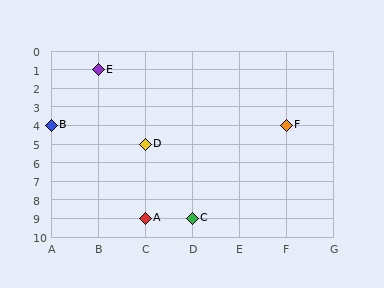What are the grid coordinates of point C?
Point C is at grid coordinates (D, 9).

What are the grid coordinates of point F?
Point F is at grid coordinates (F, 4).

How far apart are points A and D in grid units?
Points A and D are 4 rows apart.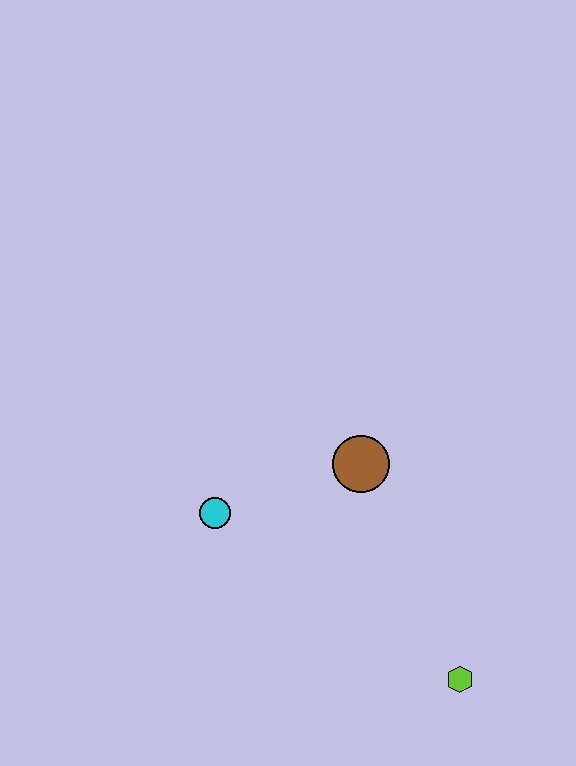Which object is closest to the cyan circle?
The brown circle is closest to the cyan circle.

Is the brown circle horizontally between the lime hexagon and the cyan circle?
Yes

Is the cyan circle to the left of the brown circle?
Yes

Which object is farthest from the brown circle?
The lime hexagon is farthest from the brown circle.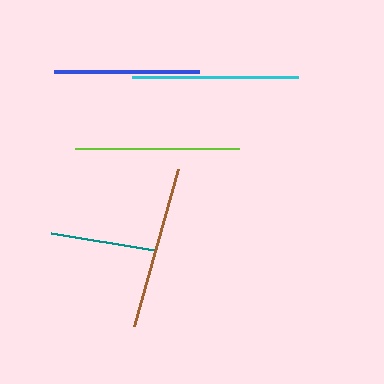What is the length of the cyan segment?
The cyan segment is approximately 166 pixels long.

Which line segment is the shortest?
The teal line is the shortest at approximately 105 pixels.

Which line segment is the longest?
The cyan line is the longest at approximately 166 pixels.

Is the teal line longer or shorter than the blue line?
The blue line is longer than the teal line.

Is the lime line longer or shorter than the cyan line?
The cyan line is longer than the lime line.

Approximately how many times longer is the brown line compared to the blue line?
The brown line is approximately 1.1 times the length of the blue line.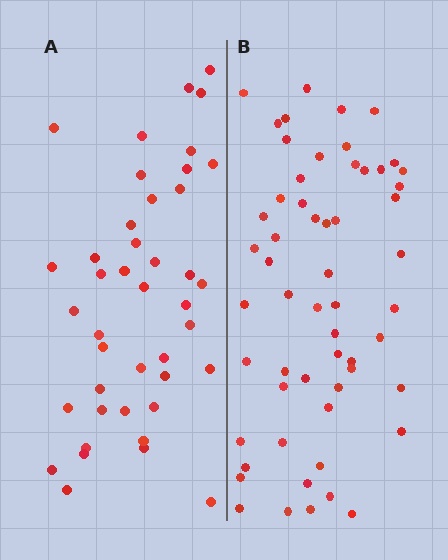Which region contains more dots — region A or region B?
Region B (the right region) has more dots.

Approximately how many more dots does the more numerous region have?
Region B has approximately 15 more dots than region A.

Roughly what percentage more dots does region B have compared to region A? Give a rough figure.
About 35% more.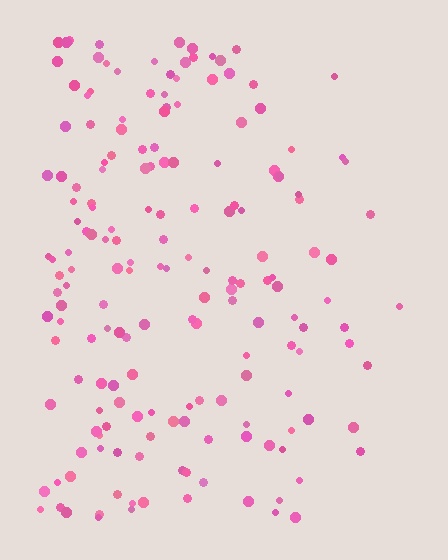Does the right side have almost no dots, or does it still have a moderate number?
Still a moderate number, just noticeably fewer than the left.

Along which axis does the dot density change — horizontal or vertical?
Horizontal.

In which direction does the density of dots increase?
From right to left, with the left side densest.